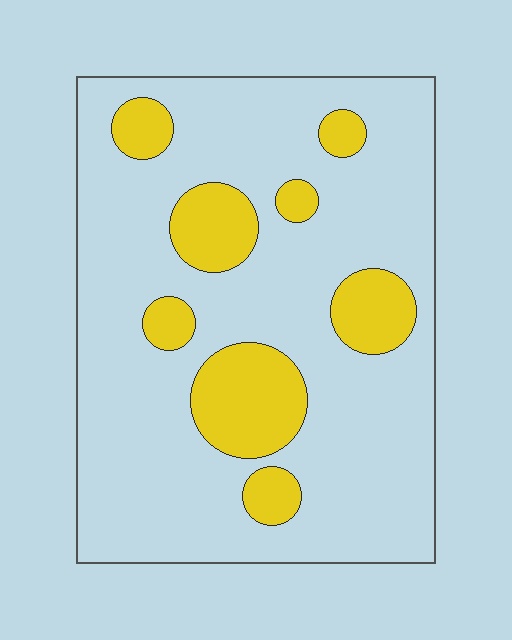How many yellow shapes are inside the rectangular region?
8.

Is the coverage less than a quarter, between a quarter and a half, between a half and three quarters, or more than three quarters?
Less than a quarter.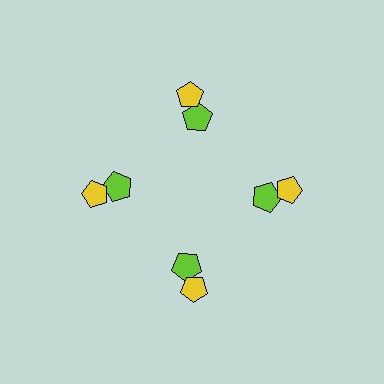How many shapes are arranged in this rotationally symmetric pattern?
There are 8 shapes, arranged in 4 groups of 2.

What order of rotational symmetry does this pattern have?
This pattern has 4-fold rotational symmetry.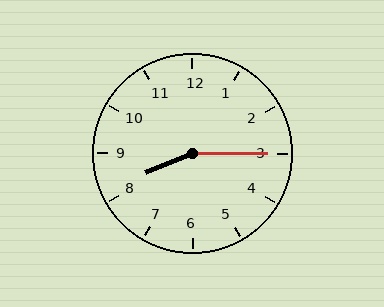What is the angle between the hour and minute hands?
Approximately 158 degrees.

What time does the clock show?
8:15.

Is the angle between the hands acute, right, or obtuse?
It is obtuse.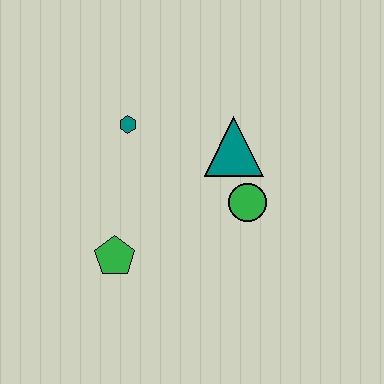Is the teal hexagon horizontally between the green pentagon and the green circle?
Yes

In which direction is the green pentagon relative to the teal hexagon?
The green pentagon is below the teal hexagon.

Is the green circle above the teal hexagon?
No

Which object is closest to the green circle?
The teal triangle is closest to the green circle.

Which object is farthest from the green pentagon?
The teal triangle is farthest from the green pentagon.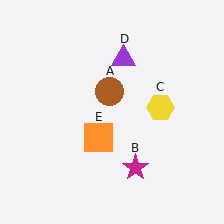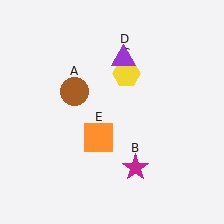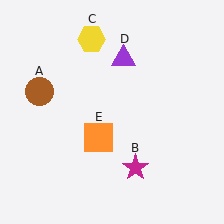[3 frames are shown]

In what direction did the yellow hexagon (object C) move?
The yellow hexagon (object C) moved up and to the left.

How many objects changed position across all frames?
2 objects changed position: brown circle (object A), yellow hexagon (object C).